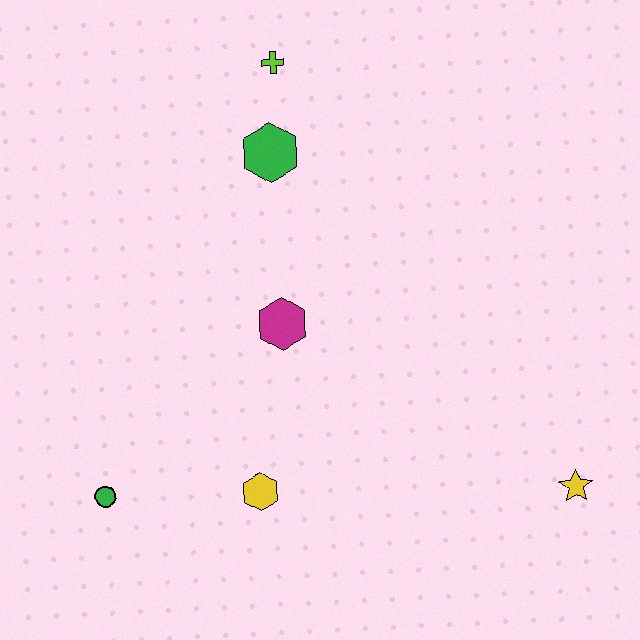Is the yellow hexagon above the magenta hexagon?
No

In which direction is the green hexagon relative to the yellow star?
The green hexagon is above the yellow star.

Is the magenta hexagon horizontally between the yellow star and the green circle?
Yes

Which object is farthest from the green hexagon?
The yellow star is farthest from the green hexagon.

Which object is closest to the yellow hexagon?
The green circle is closest to the yellow hexagon.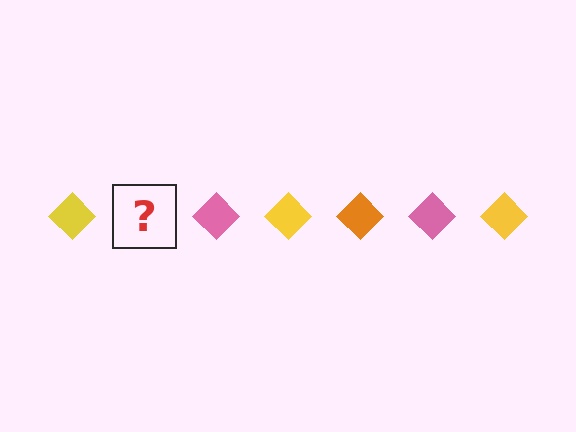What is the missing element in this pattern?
The missing element is an orange diamond.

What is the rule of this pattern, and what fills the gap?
The rule is that the pattern cycles through yellow, orange, pink diamonds. The gap should be filled with an orange diamond.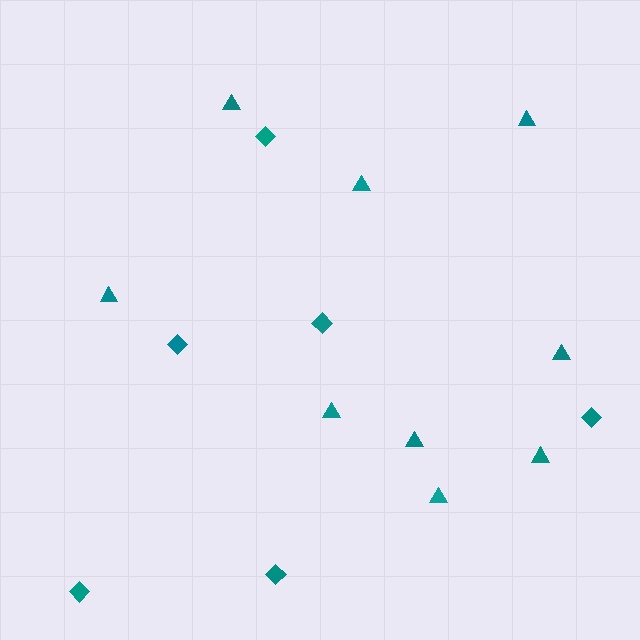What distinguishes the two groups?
There are 2 groups: one group of triangles (9) and one group of diamonds (6).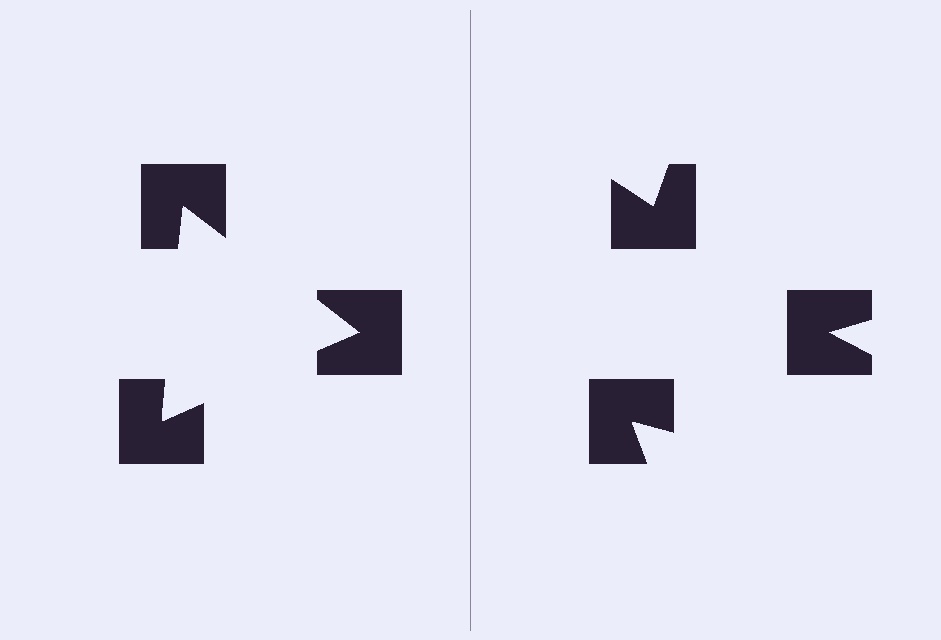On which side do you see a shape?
An illusory triangle appears on the left side. On the right side the wedge cuts are rotated, so no coherent shape forms.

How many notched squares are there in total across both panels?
6 — 3 on each side.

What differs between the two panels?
The notched squares are positioned identically on both sides; only the wedge orientations differ. On the left they align to a triangle; on the right they are misaligned.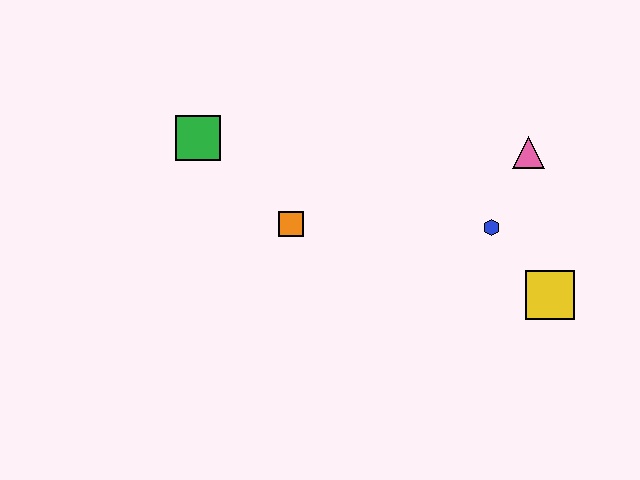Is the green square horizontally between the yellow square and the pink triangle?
No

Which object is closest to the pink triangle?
The blue hexagon is closest to the pink triangle.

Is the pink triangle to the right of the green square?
Yes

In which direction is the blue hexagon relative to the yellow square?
The blue hexagon is above the yellow square.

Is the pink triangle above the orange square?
Yes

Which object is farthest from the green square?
The yellow square is farthest from the green square.